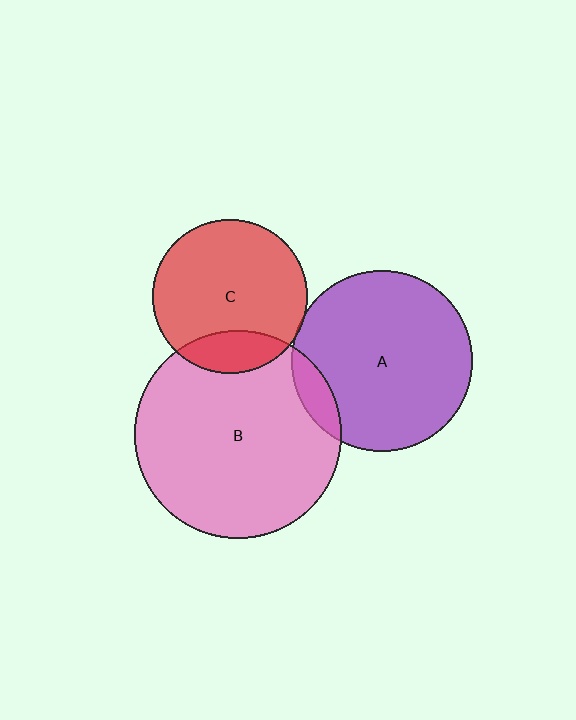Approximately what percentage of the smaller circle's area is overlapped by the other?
Approximately 5%.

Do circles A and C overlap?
Yes.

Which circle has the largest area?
Circle B (pink).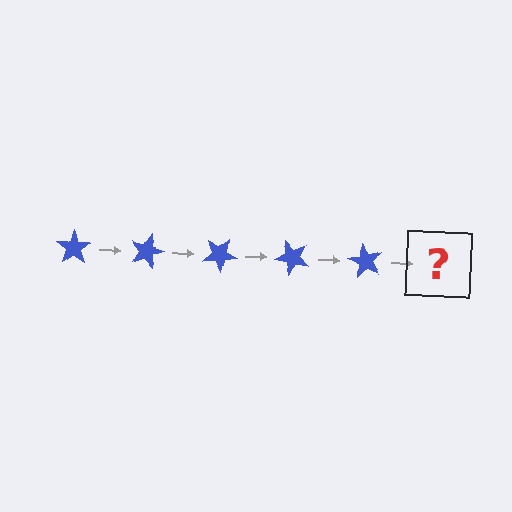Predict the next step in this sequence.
The next step is a blue star rotated 75 degrees.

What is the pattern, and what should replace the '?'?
The pattern is that the star rotates 15 degrees each step. The '?' should be a blue star rotated 75 degrees.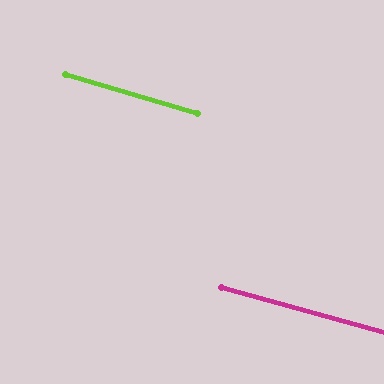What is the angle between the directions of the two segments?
Approximately 1 degree.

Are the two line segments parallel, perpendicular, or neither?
Parallel — their directions differ by only 0.9°.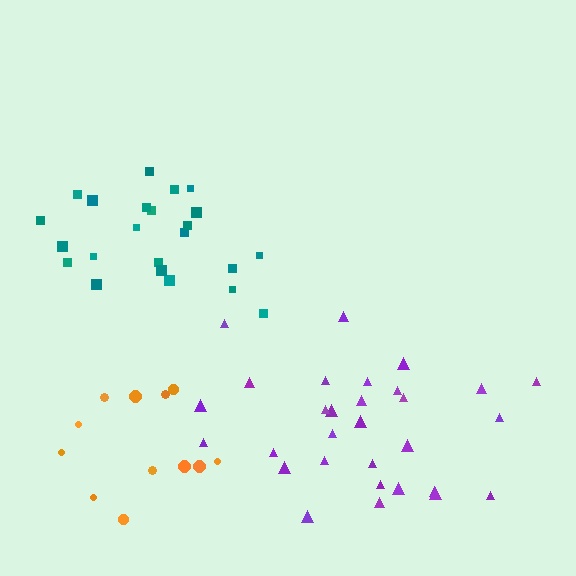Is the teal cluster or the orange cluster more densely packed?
Teal.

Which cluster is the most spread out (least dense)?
Orange.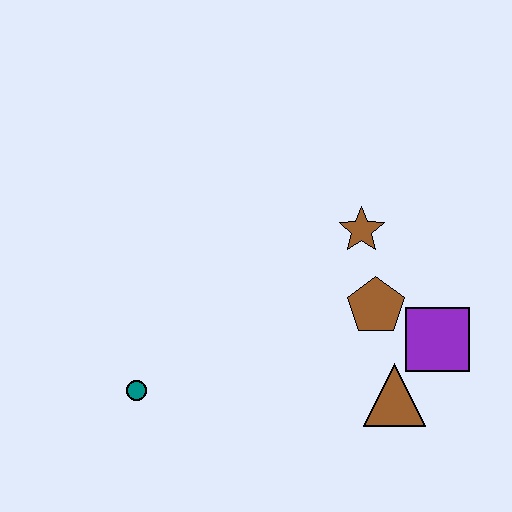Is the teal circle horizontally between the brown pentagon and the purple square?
No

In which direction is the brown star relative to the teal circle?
The brown star is to the right of the teal circle.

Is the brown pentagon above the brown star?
No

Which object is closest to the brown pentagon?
The purple square is closest to the brown pentagon.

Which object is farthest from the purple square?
The teal circle is farthest from the purple square.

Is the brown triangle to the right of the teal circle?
Yes